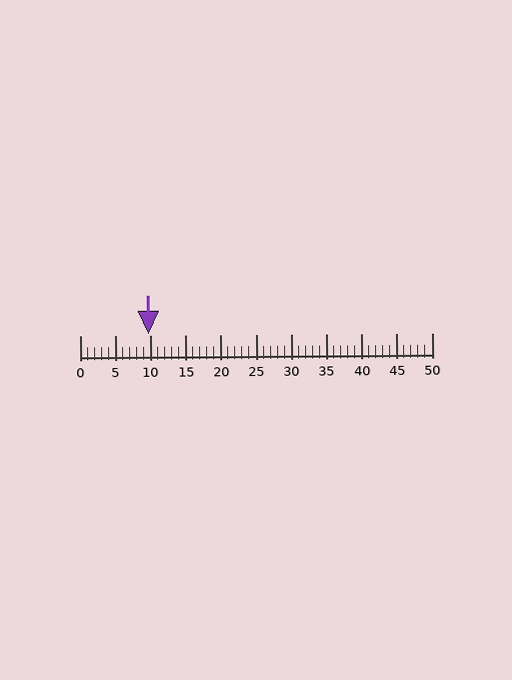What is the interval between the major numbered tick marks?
The major tick marks are spaced 5 units apart.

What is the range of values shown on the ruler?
The ruler shows values from 0 to 50.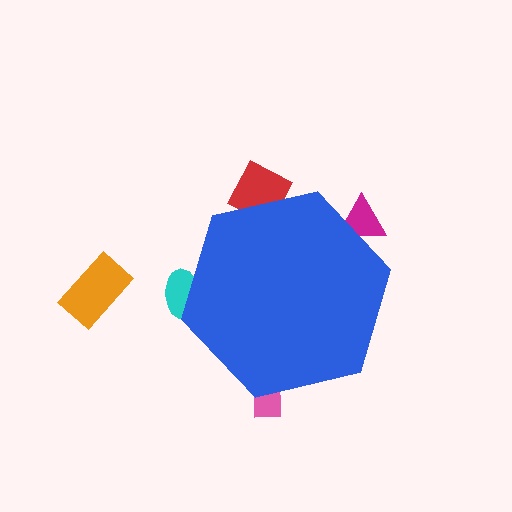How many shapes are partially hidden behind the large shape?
4 shapes are partially hidden.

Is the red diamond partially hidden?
Yes, the red diamond is partially hidden behind the blue hexagon.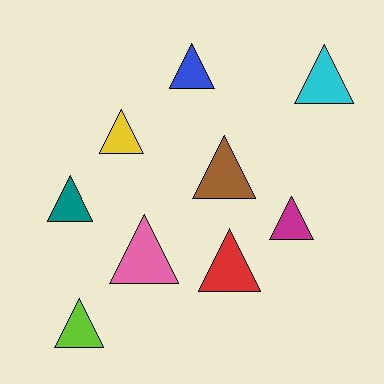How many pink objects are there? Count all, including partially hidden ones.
There is 1 pink object.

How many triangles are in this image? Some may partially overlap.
There are 9 triangles.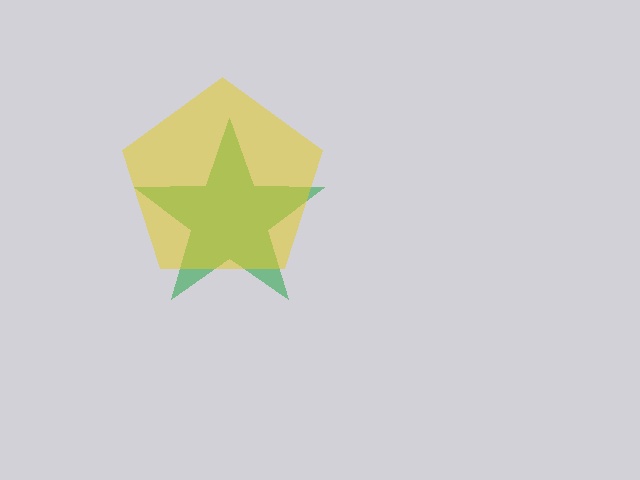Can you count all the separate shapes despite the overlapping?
Yes, there are 2 separate shapes.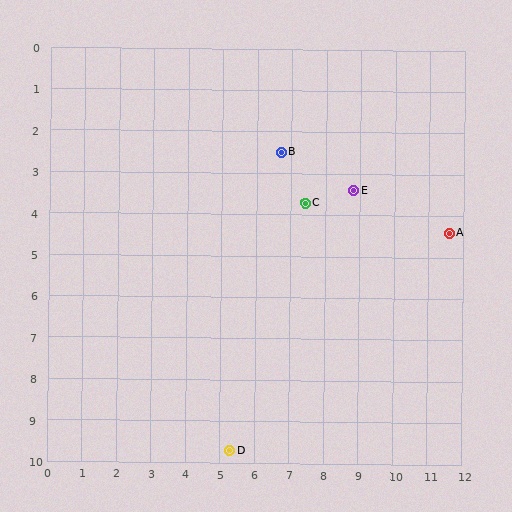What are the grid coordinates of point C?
Point C is at approximately (7.4, 3.7).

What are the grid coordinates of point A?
Point A is at approximately (11.6, 4.4).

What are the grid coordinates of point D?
Point D is at approximately (5.3, 9.7).